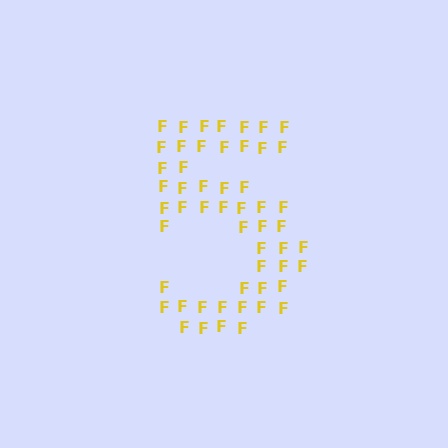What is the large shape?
The large shape is the digit 5.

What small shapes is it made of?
It is made of small letter F's.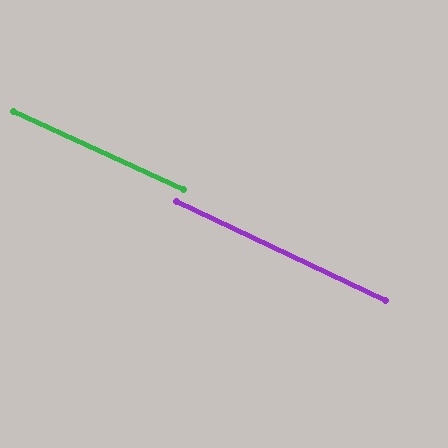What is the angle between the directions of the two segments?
Approximately 1 degree.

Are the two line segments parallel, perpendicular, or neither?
Parallel — their directions differ by only 0.7°.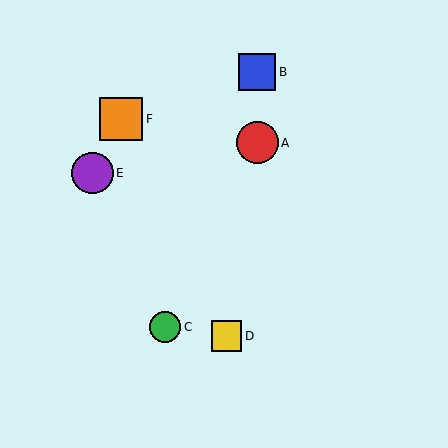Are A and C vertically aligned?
No, A is at x≈257 and C is at x≈165.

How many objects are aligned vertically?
2 objects (A, B) are aligned vertically.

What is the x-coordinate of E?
Object E is at x≈92.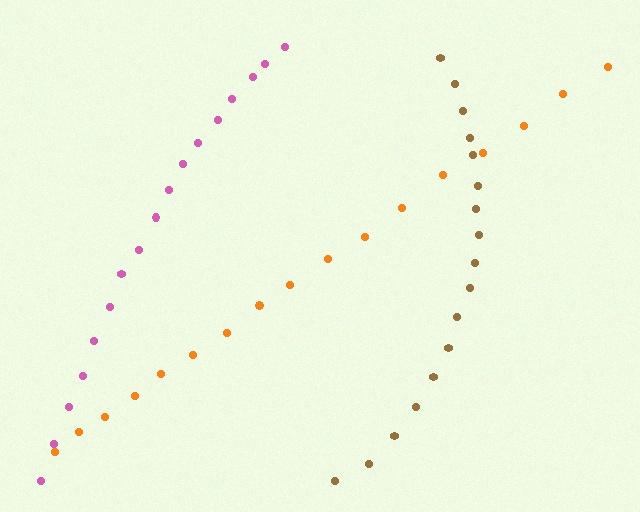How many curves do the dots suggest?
There are 3 distinct paths.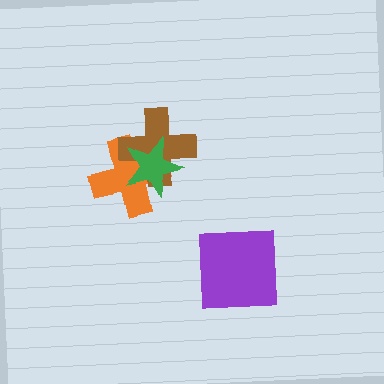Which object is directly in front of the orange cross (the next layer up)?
The brown cross is directly in front of the orange cross.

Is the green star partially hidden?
No, no other shape covers it.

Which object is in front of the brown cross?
The green star is in front of the brown cross.